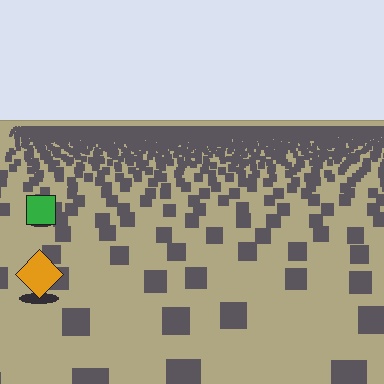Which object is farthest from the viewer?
The green square is farthest from the viewer. It appears smaller and the ground texture around it is denser.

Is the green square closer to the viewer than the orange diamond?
No. The orange diamond is closer — you can tell from the texture gradient: the ground texture is coarser near it.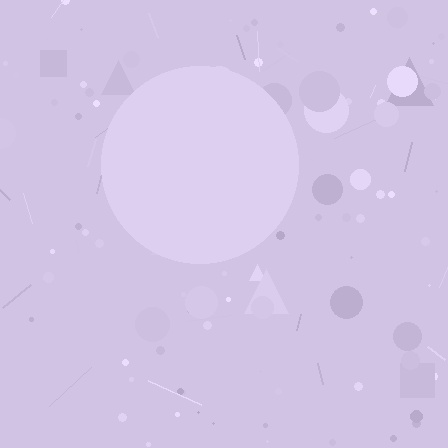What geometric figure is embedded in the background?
A circle is embedded in the background.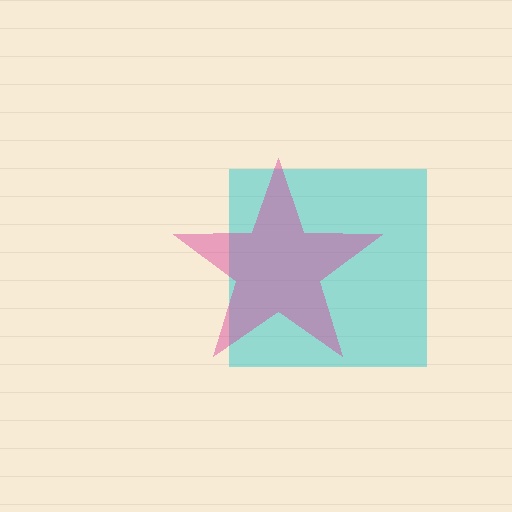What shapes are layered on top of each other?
The layered shapes are: a cyan square, a magenta star.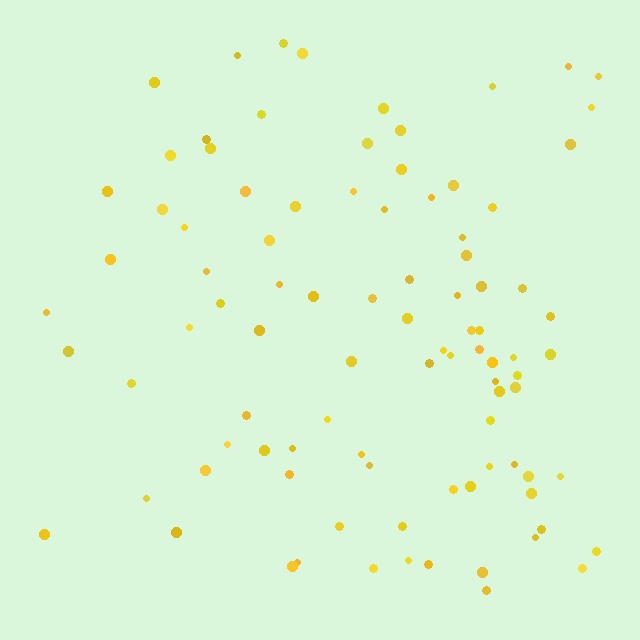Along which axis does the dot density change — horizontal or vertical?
Horizontal.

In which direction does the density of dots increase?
From left to right, with the right side densest.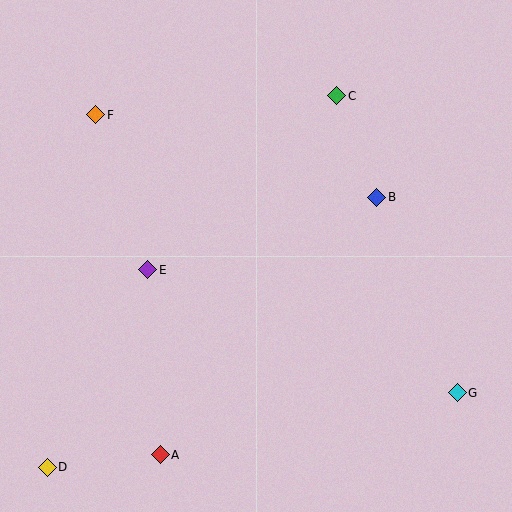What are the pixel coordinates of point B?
Point B is at (377, 197).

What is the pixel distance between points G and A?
The distance between G and A is 303 pixels.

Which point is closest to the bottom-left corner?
Point D is closest to the bottom-left corner.